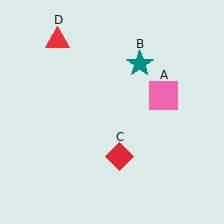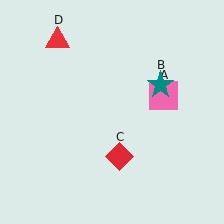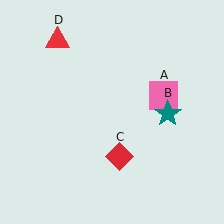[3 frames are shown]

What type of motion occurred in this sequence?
The teal star (object B) rotated clockwise around the center of the scene.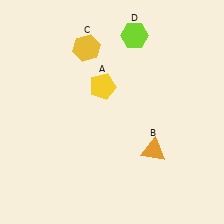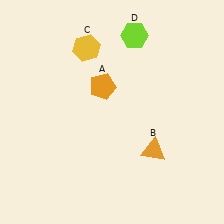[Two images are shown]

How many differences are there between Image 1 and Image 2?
There is 1 difference between the two images.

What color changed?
The pentagon (A) changed from yellow in Image 1 to orange in Image 2.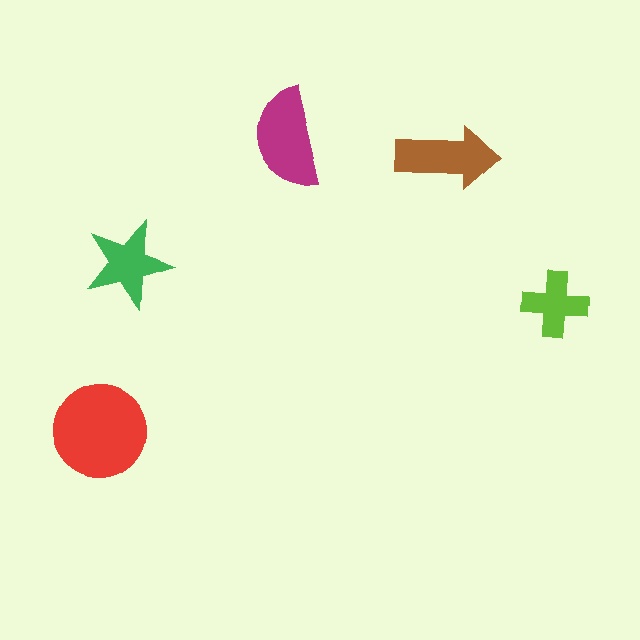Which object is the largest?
The red circle.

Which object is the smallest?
The lime cross.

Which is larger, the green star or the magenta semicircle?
The magenta semicircle.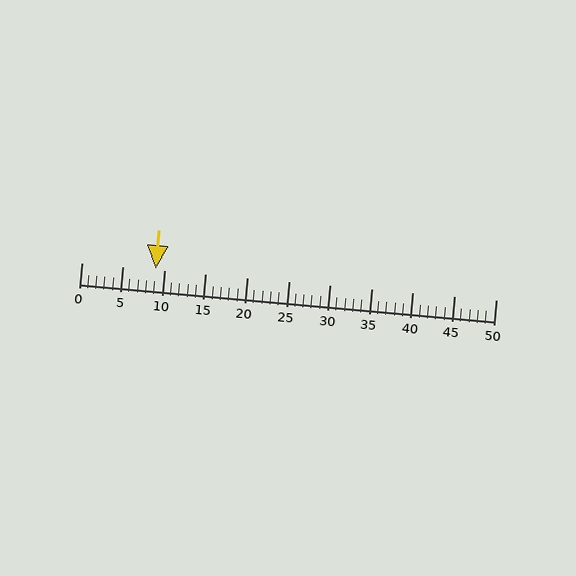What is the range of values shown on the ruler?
The ruler shows values from 0 to 50.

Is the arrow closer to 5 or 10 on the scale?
The arrow is closer to 10.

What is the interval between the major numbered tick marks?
The major tick marks are spaced 5 units apart.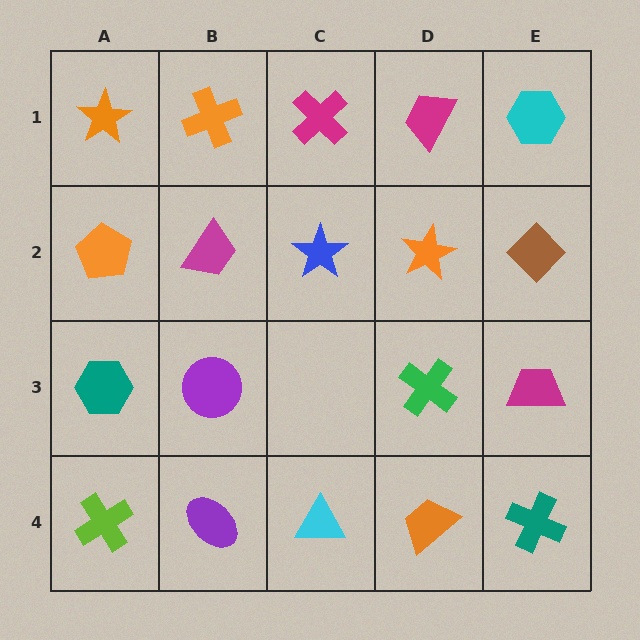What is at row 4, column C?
A cyan triangle.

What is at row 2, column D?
An orange star.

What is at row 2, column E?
A brown diamond.